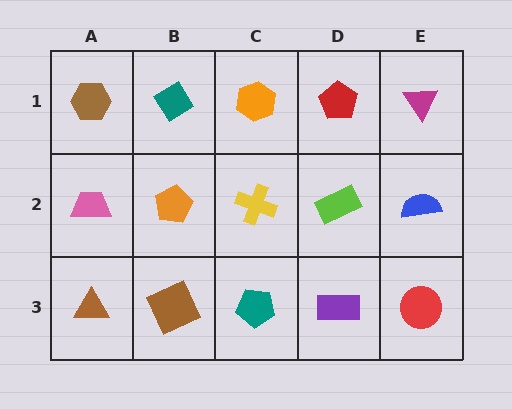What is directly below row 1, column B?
An orange pentagon.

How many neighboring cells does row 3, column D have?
3.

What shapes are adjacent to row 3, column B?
An orange pentagon (row 2, column B), a brown triangle (row 3, column A), a teal pentagon (row 3, column C).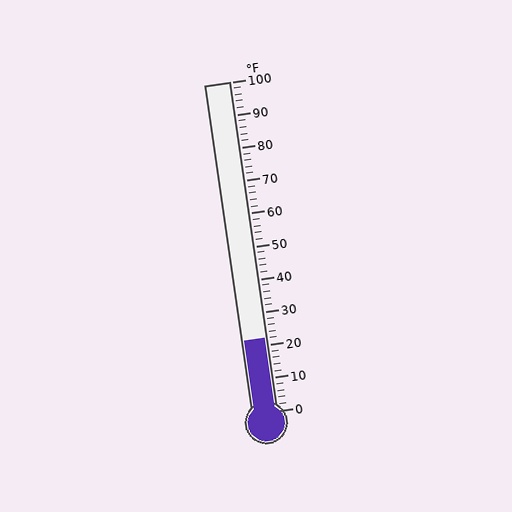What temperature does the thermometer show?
The thermometer shows approximately 22°F.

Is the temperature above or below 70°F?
The temperature is below 70°F.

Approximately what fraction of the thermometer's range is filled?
The thermometer is filled to approximately 20% of its range.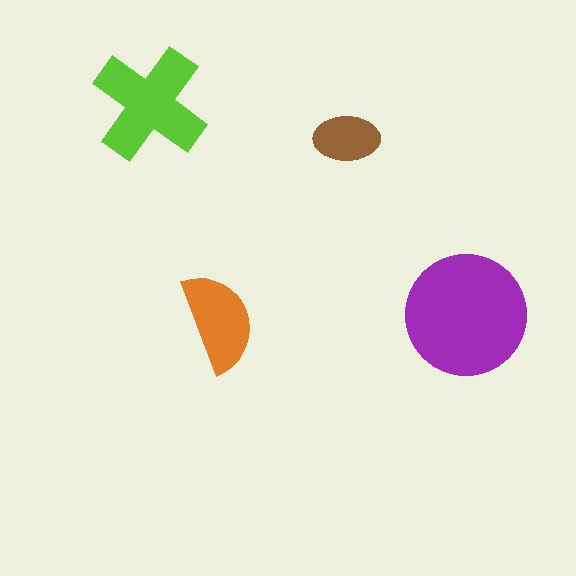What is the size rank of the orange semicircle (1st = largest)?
3rd.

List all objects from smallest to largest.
The brown ellipse, the orange semicircle, the lime cross, the purple circle.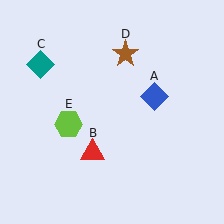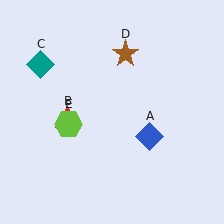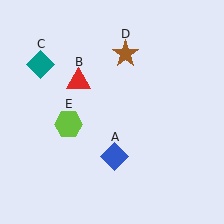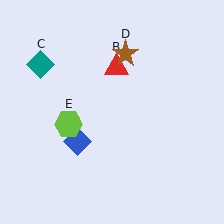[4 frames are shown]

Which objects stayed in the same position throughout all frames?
Teal diamond (object C) and brown star (object D) and lime hexagon (object E) remained stationary.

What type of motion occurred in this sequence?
The blue diamond (object A), red triangle (object B) rotated clockwise around the center of the scene.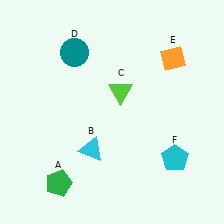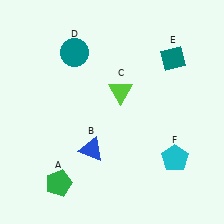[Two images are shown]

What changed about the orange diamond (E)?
In Image 1, E is orange. In Image 2, it changed to teal.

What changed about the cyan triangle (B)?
In Image 1, B is cyan. In Image 2, it changed to blue.